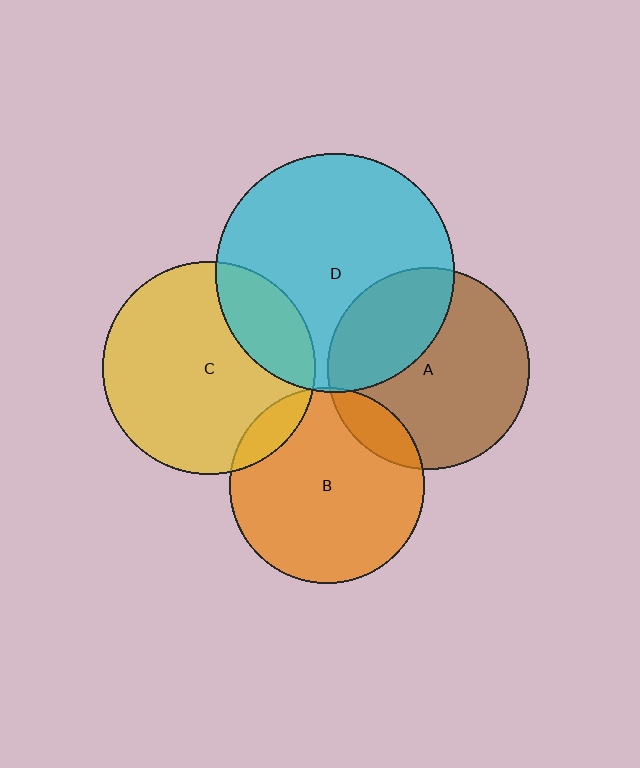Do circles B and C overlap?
Yes.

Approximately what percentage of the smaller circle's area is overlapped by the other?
Approximately 10%.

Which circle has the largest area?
Circle D (cyan).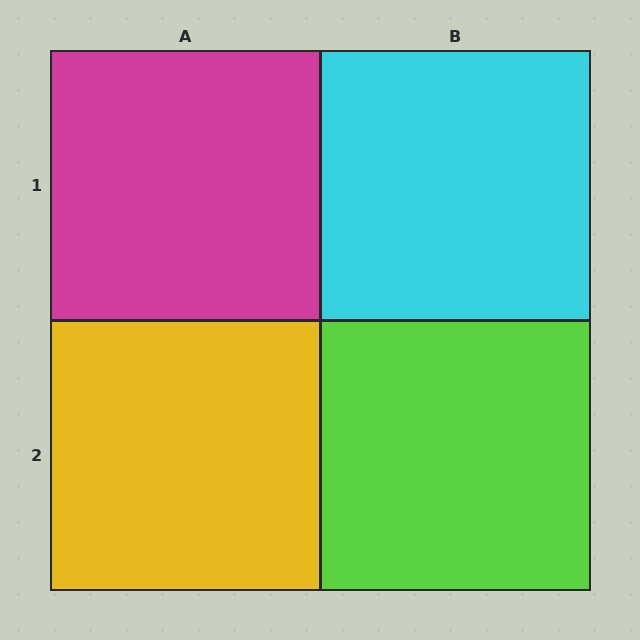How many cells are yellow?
1 cell is yellow.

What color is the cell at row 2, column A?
Yellow.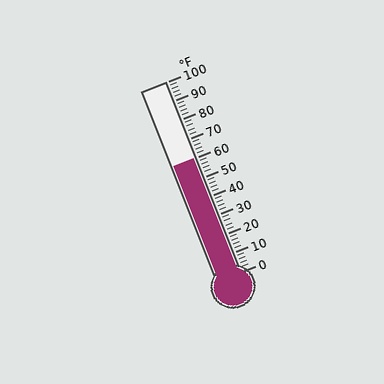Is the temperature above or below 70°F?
The temperature is below 70°F.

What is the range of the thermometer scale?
The thermometer scale ranges from 0°F to 100°F.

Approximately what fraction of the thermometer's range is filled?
The thermometer is filled to approximately 60% of its range.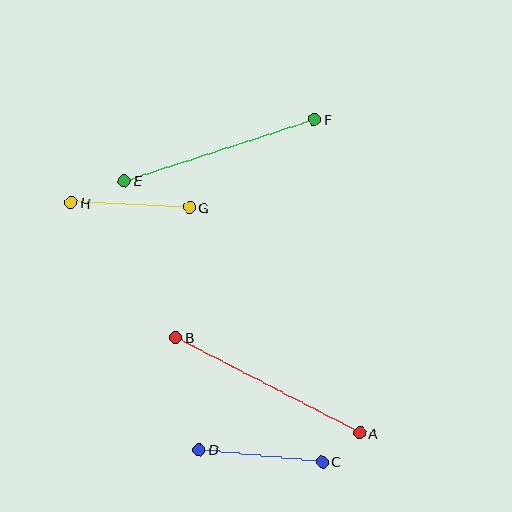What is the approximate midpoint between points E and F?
The midpoint is at approximately (219, 150) pixels.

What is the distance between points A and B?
The distance is approximately 208 pixels.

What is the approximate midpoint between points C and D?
The midpoint is at approximately (261, 456) pixels.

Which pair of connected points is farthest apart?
Points A and B are farthest apart.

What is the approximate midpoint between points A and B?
The midpoint is at approximately (268, 385) pixels.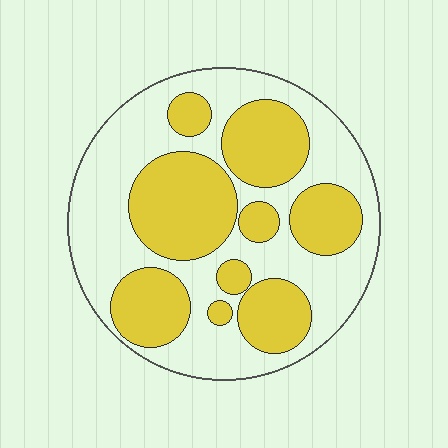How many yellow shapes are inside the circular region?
9.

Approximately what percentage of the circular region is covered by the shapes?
Approximately 45%.